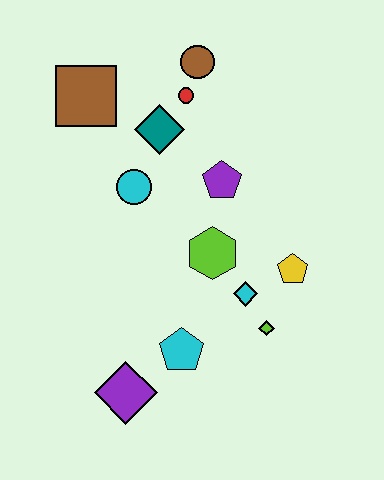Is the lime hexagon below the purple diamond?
No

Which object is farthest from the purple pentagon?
The purple diamond is farthest from the purple pentagon.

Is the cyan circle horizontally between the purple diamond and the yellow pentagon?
Yes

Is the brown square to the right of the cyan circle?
No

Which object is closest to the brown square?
The teal diamond is closest to the brown square.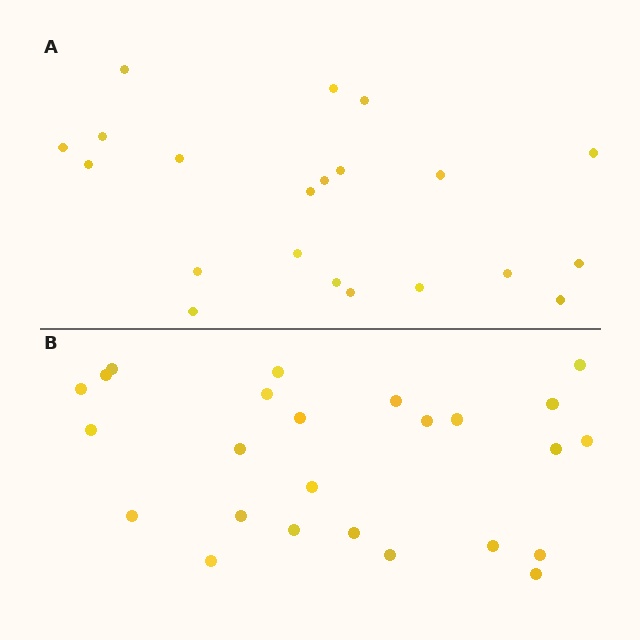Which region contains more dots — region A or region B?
Region B (the bottom region) has more dots.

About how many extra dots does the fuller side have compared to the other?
Region B has about 4 more dots than region A.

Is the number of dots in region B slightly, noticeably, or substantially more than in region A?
Region B has only slightly more — the two regions are fairly close. The ratio is roughly 1.2 to 1.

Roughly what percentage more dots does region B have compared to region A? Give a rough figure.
About 20% more.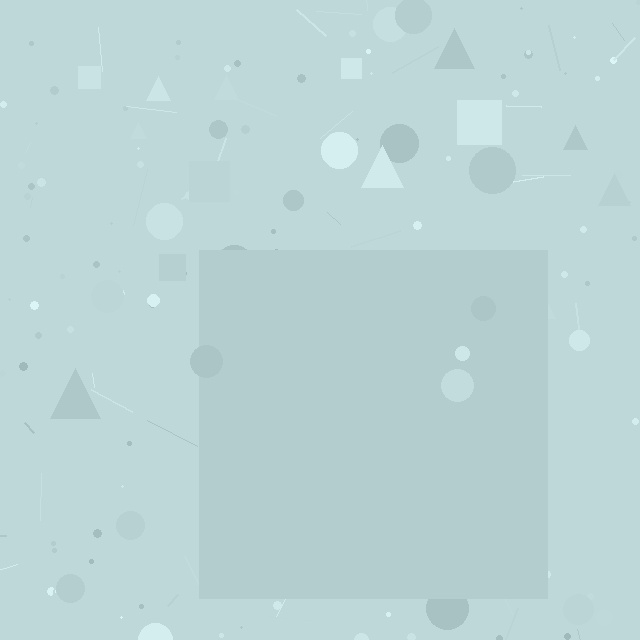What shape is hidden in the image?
A square is hidden in the image.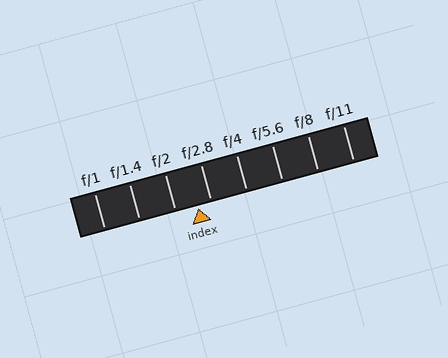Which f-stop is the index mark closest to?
The index mark is closest to f/2.8.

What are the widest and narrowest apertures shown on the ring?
The widest aperture shown is f/1 and the narrowest is f/11.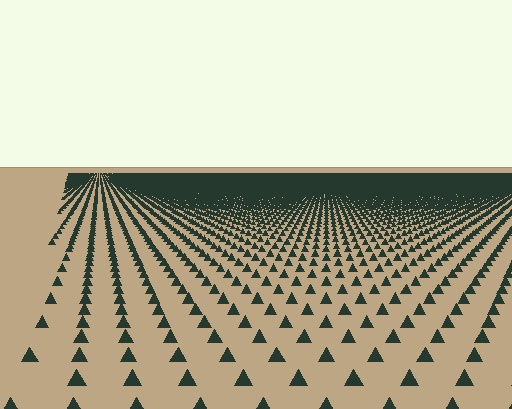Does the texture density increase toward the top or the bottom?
Density increases toward the top.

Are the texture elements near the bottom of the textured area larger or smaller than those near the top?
Larger. Near the bottom, elements are closer to the viewer and appear at a bigger on-screen size.